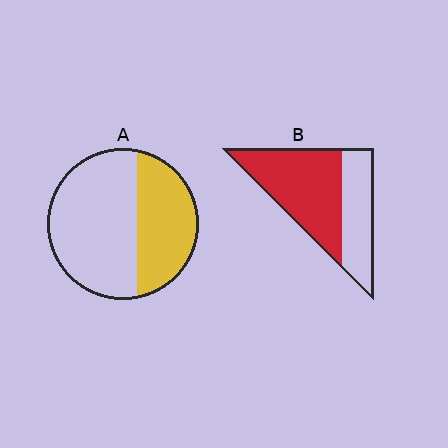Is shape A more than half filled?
No.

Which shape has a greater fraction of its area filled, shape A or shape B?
Shape B.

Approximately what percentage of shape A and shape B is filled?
A is approximately 40% and B is approximately 60%.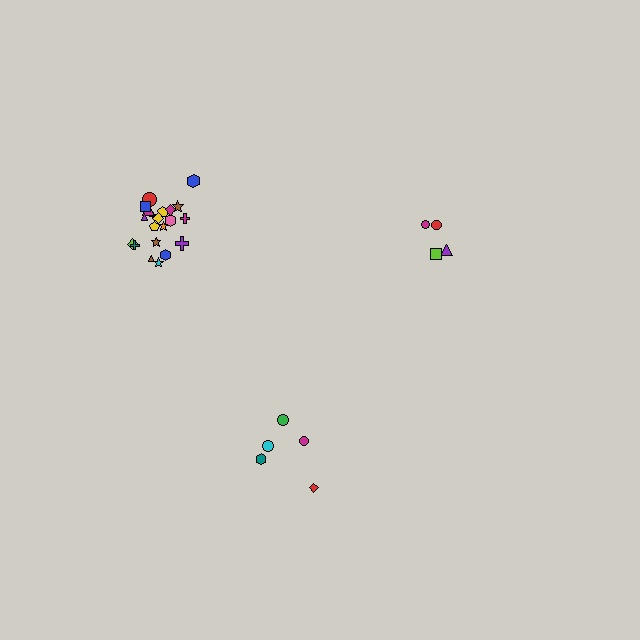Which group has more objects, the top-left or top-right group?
The top-left group.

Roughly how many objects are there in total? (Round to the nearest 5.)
Roughly 30 objects in total.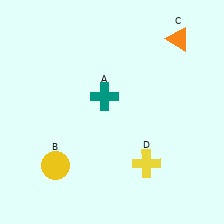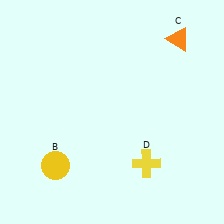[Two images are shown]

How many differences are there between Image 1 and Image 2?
There is 1 difference between the two images.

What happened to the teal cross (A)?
The teal cross (A) was removed in Image 2. It was in the top-left area of Image 1.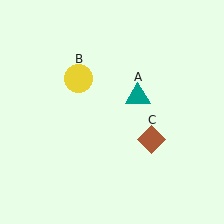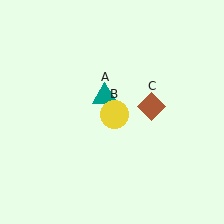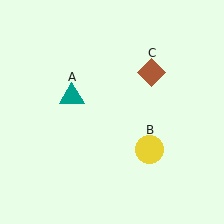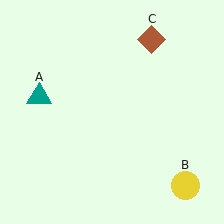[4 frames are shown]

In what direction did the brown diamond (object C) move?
The brown diamond (object C) moved up.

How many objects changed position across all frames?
3 objects changed position: teal triangle (object A), yellow circle (object B), brown diamond (object C).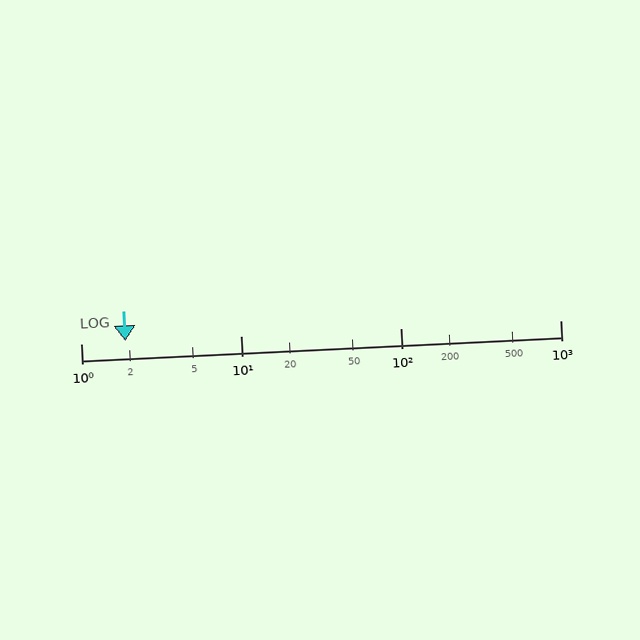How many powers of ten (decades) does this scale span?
The scale spans 3 decades, from 1 to 1000.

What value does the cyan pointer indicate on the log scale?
The pointer indicates approximately 1.9.